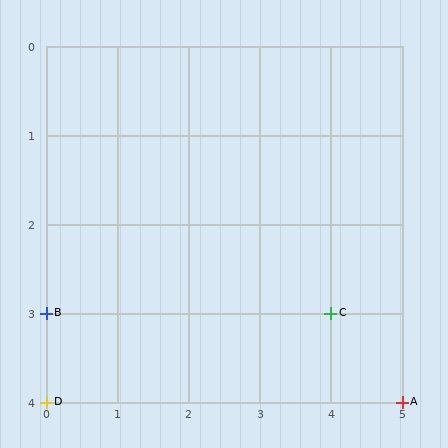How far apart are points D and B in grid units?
Points D and B are 1 row apart.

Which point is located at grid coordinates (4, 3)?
Point C is at (4, 3).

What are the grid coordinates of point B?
Point B is at grid coordinates (0, 3).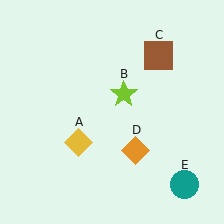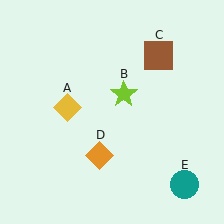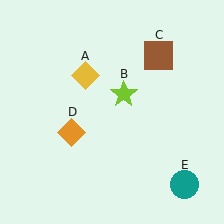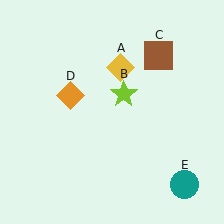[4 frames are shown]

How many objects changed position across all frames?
2 objects changed position: yellow diamond (object A), orange diamond (object D).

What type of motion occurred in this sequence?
The yellow diamond (object A), orange diamond (object D) rotated clockwise around the center of the scene.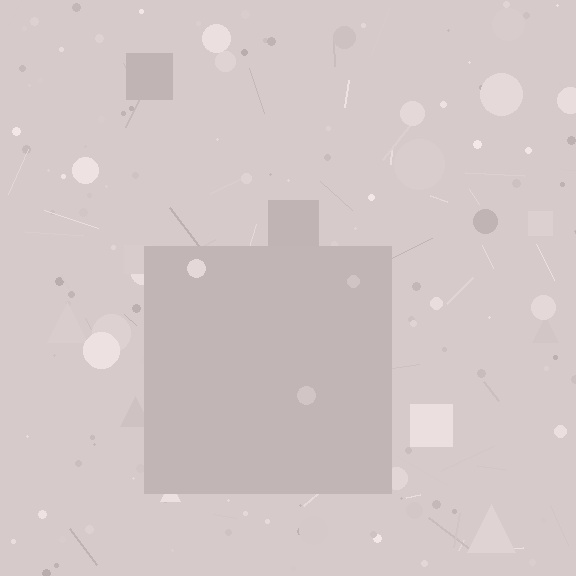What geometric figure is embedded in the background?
A square is embedded in the background.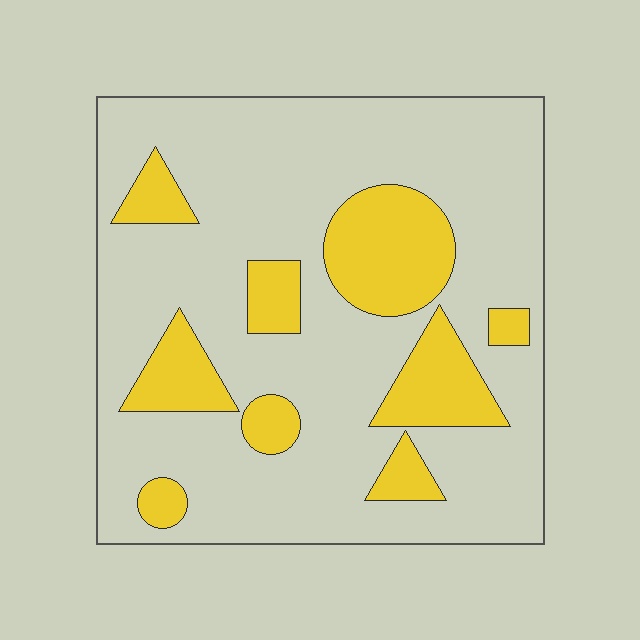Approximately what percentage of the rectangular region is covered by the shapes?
Approximately 25%.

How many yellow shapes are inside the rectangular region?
9.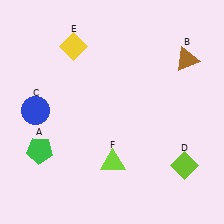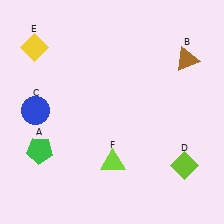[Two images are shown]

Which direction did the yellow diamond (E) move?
The yellow diamond (E) moved left.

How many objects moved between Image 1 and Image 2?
1 object moved between the two images.